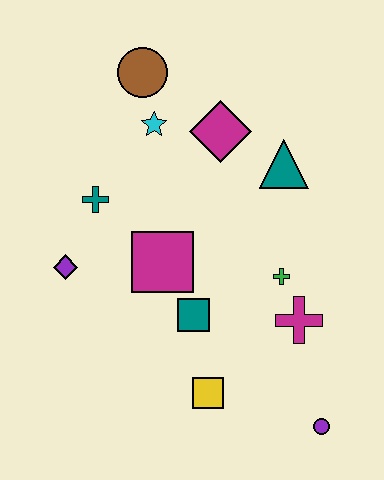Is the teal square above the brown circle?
No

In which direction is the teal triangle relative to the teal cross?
The teal triangle is to the right of the teal cross.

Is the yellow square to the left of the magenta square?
No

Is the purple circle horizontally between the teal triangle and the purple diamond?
No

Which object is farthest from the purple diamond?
The purple circle is farthest from the purple diamond.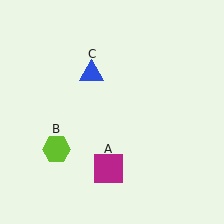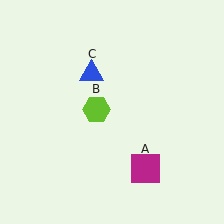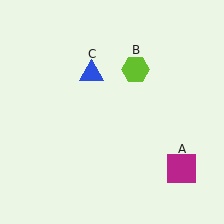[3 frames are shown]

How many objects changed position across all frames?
2 objects changed position: magenta square (object A), lime hexagon (object B).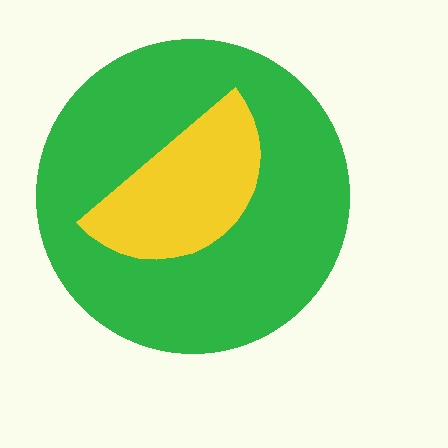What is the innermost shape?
The yellow semicircle.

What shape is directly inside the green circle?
The yellow semicircle.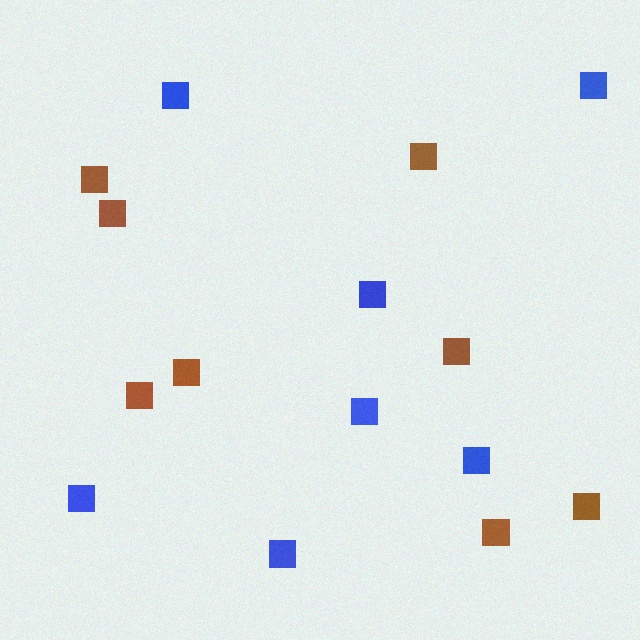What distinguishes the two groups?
There are 2 groups: one group of brown squares (8) and one group of blue squares (7).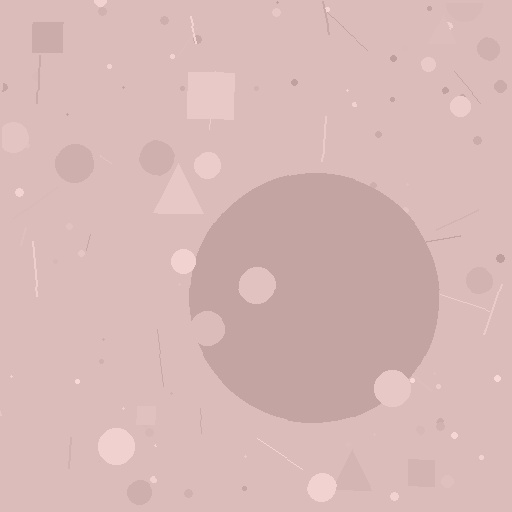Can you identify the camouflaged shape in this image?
The camouflaged shape is a circle.